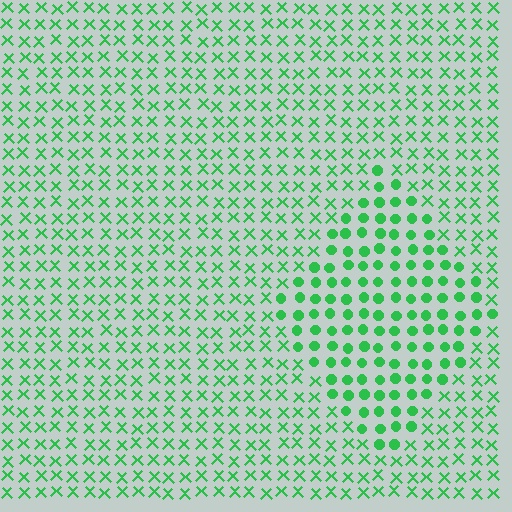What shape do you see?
I see a diamond.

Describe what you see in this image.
The image is filled with small green elements arranged in a uniform grid. A diamond-shaped region contains circles, while the surrounding area contains X marks. The boundary is defined purely by the change in element shape.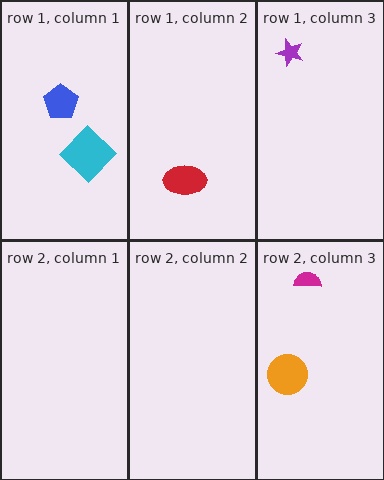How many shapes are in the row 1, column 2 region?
1.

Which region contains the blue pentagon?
The row 1, column 1 region.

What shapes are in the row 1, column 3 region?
The purple star.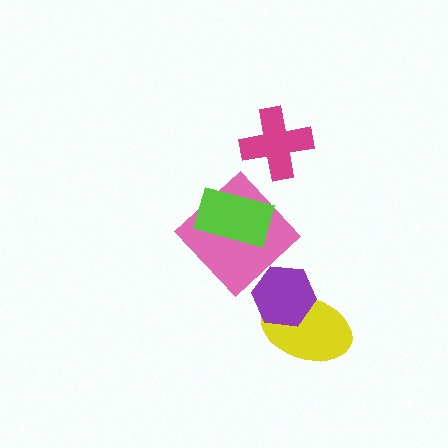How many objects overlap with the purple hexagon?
1 object overlaps with the purple hexagon.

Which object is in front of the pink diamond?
The lime rectangle is in front of the pink diamond.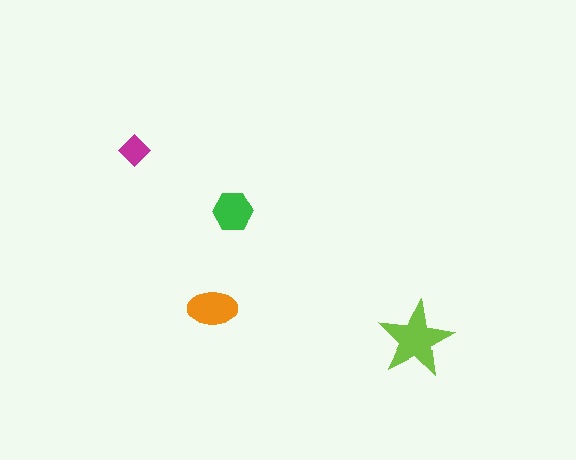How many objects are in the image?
There are 4 objects in the image.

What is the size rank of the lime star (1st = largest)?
1st.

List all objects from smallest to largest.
The magenta diamond, the green hexagon, the orange ellipse, the lime star.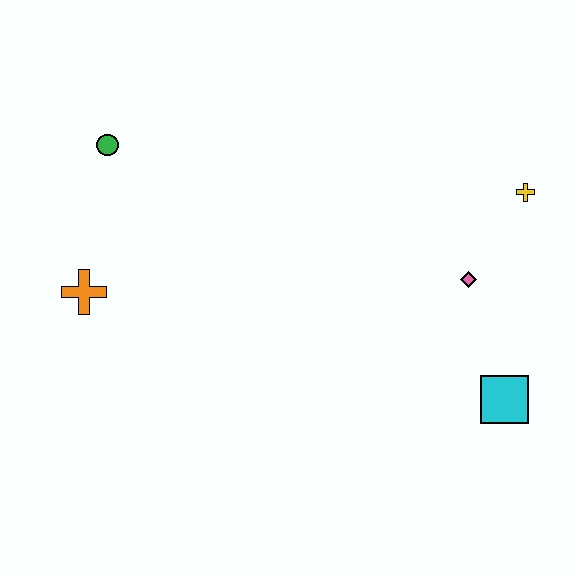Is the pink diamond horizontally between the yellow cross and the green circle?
Yes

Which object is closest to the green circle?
The orange cross is closest to the green circle.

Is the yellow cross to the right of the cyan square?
Yes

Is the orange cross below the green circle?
Yes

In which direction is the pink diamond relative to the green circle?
The pink diamond is to the right of the green circle.